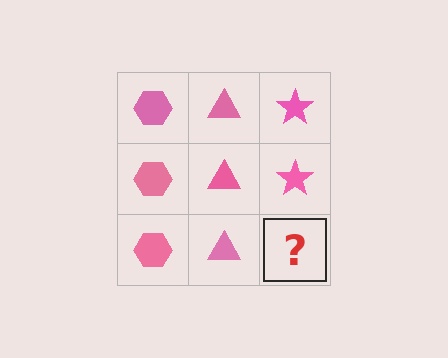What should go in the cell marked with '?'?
The missing cell should contain a pink star.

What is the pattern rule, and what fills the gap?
The rule is that each column has a consistent shape. The gap should be filled with a pink star.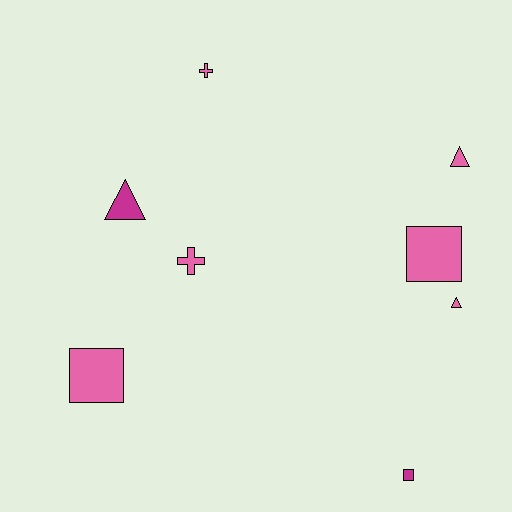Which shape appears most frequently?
Triangle, with 3 objects.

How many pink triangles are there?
There are 2 pink triangles.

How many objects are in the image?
There are 8 objects.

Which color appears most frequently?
Pink, with 6 objects.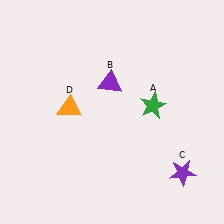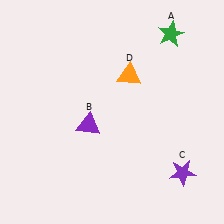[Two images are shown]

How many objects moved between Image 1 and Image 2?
3 objects moved between the two images.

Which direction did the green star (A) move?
The green star (A) moved up.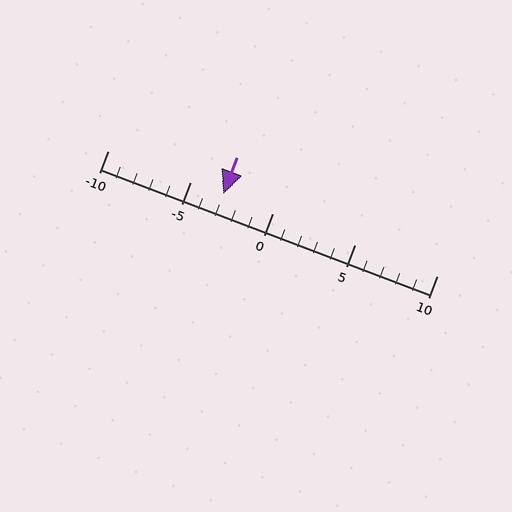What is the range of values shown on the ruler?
The ruler shows values from -10 to 10.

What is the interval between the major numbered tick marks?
The major tick marks are spaced 5 units apart.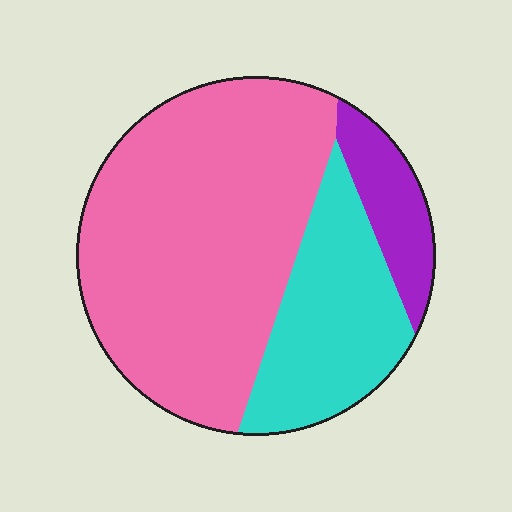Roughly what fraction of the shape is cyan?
Cyan covers 26% of the shape.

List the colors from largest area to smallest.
From largest to smallest: pink, cyan, purple.